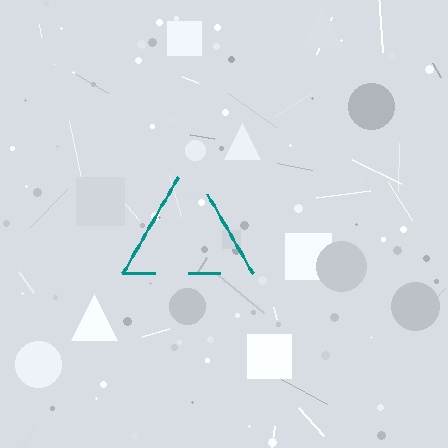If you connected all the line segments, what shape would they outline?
They would outline a triangle.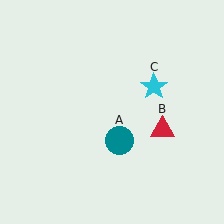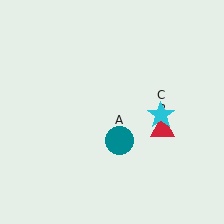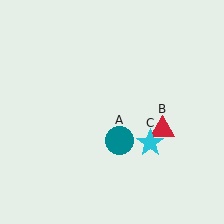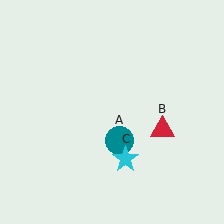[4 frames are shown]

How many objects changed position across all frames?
1 object changed position: cyan star (object C).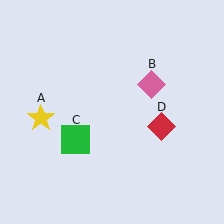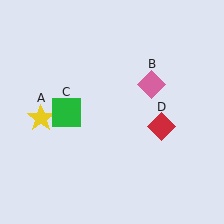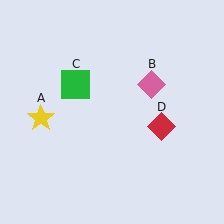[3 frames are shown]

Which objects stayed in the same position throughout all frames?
Yellow star (object A) and pink diamond (object B) and red diamond (object D) remained stationary.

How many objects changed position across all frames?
1 object changed position: green square (object C).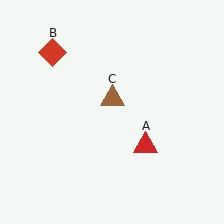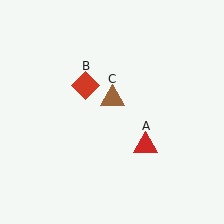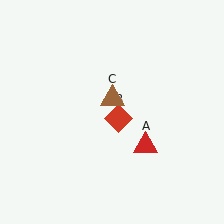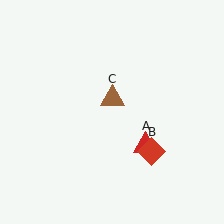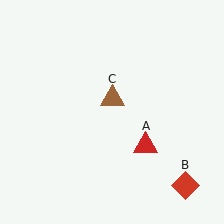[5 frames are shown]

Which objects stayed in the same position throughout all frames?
Red triangle (object A) and brown triangle (object C) remained stationary.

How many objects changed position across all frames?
1 object changed position: red diamond (object B).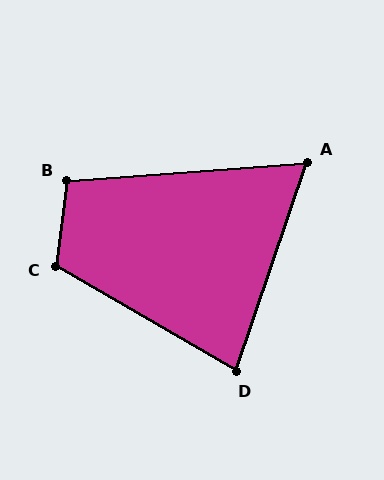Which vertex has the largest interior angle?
C, at approximately 113 degrees.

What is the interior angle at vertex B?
Approximately 101 degrees (obtuse).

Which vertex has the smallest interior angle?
A, at approximately 67 degrees.